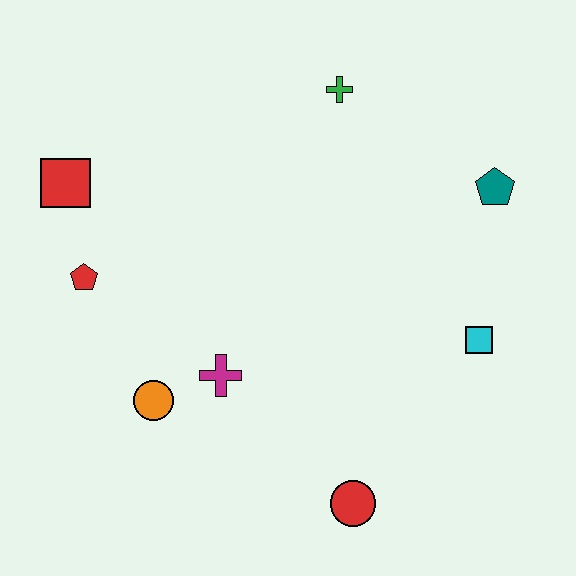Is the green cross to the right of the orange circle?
Yes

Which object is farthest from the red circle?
The red square is farthest from the red circle.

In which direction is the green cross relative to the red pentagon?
The green cross is to the right of the red pentagon.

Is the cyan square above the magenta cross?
Yes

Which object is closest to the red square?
The red pentagon is closest to the red square.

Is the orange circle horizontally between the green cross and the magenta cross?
No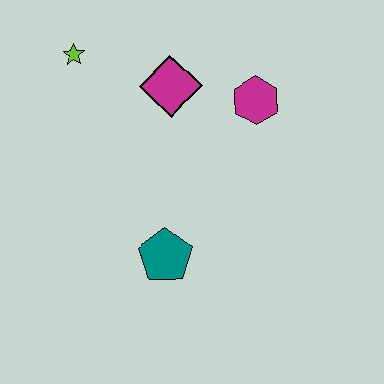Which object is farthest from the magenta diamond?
The teal pentagon is farthest from the magenta diamond.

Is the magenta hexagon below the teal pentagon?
No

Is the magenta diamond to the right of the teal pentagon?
Yes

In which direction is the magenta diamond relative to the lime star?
The magenta diamond is to the right of the lime star.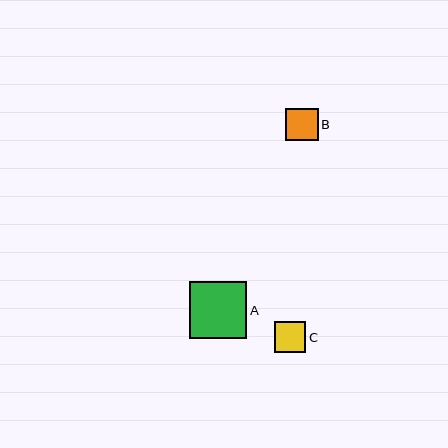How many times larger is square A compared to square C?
Square A is approximately 1.8 times the size of square C.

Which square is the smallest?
Square C is the smallest with a size of approximately 31 pixels.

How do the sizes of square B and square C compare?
Square B and square C are approximately the same size.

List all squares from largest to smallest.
From largest to smallest: A, B, C.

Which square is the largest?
Square A is the largest with a size of approximately 57 pixels.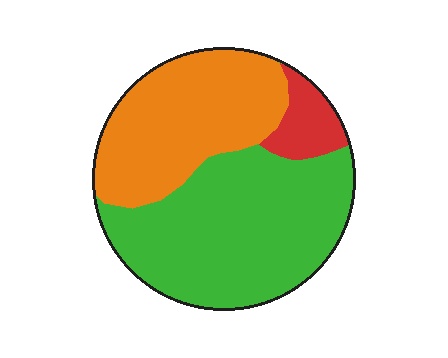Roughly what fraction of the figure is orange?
Orange covers about 40% of the figure.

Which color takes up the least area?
Red, at roughly 10%.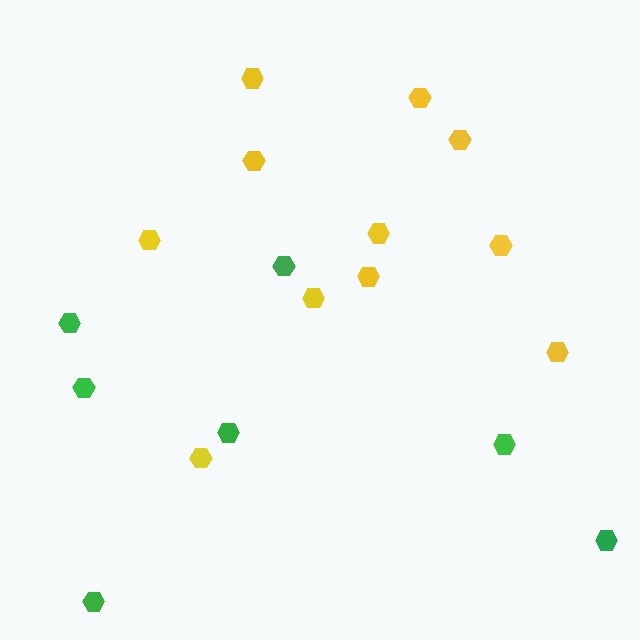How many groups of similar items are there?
There are 2 groups: one group of green hexagons (7) and one group of yellow hexagons (11).